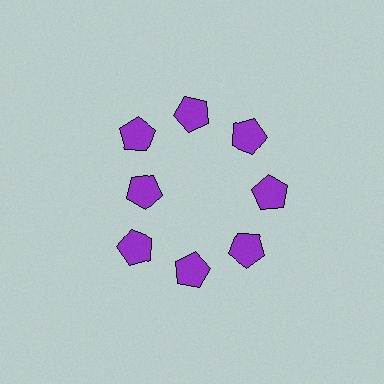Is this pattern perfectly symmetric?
No. The 8 purple pentagons are arranged in a ring, but one element near the 9 o'clock position is pulled inward toward the center, breaking the 8-fold rotational symmetry.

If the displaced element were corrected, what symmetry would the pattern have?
It would have 8-fold rotational symmetry — the pattern would map onto itself every 45 degrees.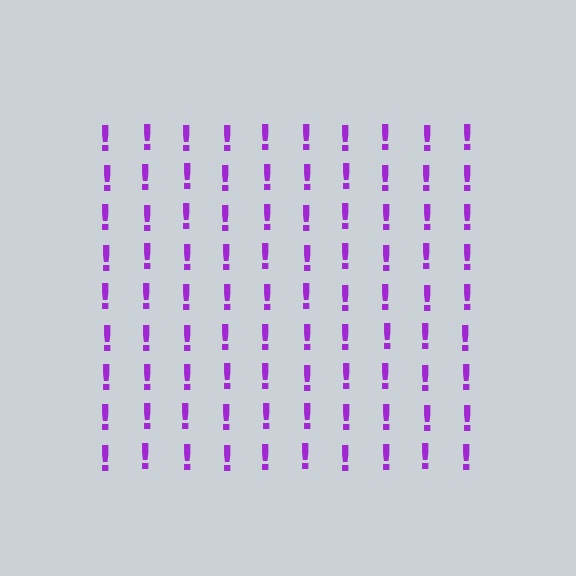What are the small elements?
The small elements are exclamation marks.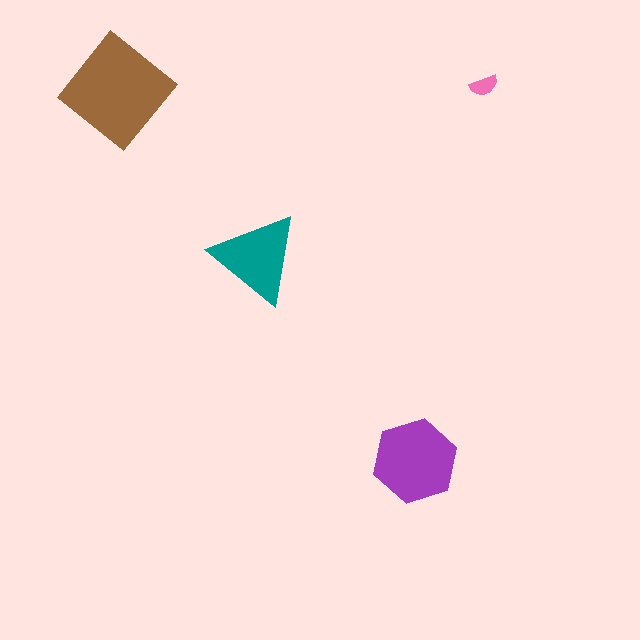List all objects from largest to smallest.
The brown diamond, the purple hexagon, the teal triangle, the pink semicircle.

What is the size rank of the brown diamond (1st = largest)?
1st.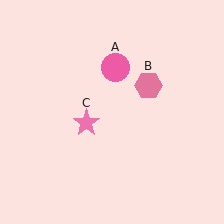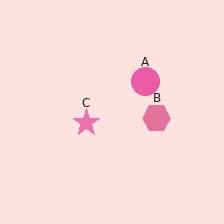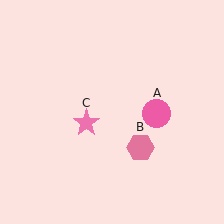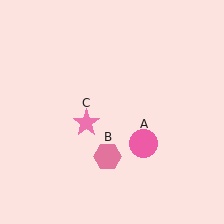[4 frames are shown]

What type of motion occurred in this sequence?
The pink circle (object A), pink hexagon (object B) rotated clockwise around the center of the scene.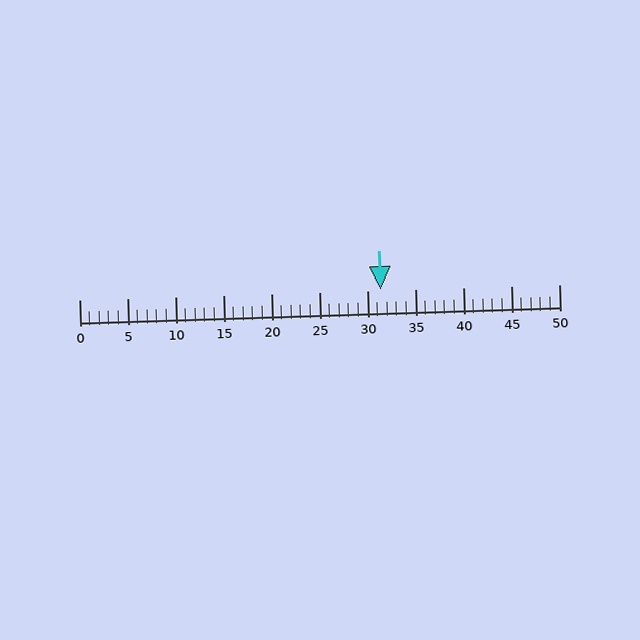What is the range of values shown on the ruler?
The ruler shows values from 0 to 50.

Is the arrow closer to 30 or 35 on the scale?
The arrow is closer to 30.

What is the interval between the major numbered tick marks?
The major tick marks are spaced 5 units apart.